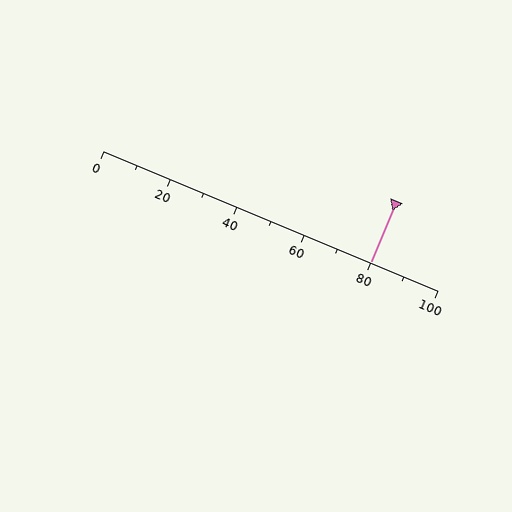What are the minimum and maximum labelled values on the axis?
The axis runs from 0 to 100.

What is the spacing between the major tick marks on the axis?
The major ticks are spaced 20 apart.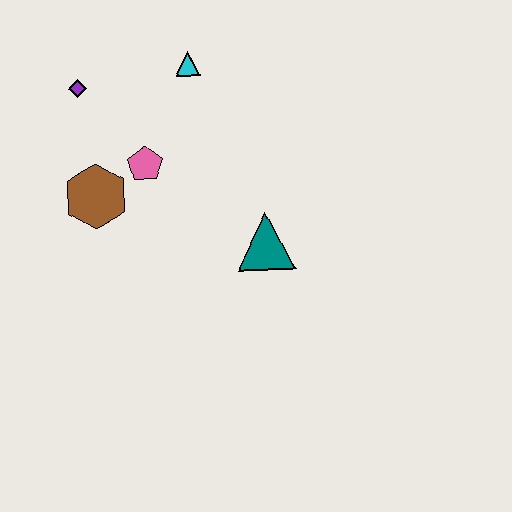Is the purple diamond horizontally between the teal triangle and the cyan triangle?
No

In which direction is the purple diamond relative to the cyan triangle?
The purple diamond is to the left of the cyan triangle.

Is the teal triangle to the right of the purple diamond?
Yes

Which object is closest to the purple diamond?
The pink pentagon is closest to the purple diamond.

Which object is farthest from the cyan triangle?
The teal triangle is farthest from the cyan triangle.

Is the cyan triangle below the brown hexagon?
No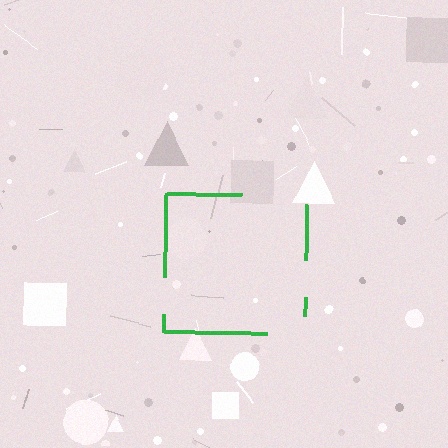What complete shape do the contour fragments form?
The contour fragments form a square.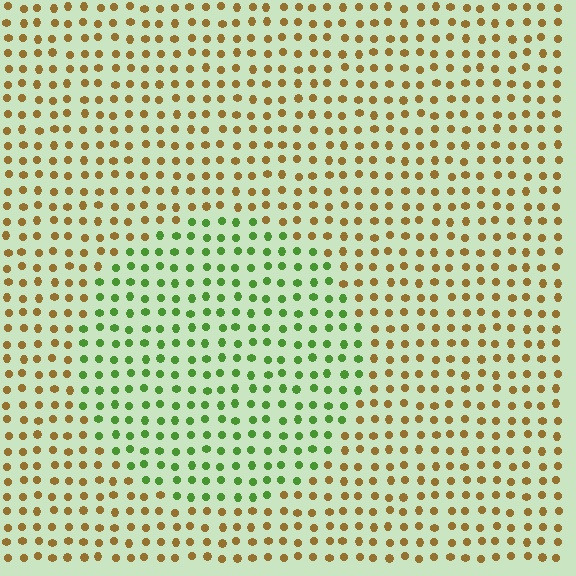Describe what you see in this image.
The image is filled with small brown elements in a uniform arrangement. A circle-shaped region is visible where the elements are tinted to a slightly different hue, forming a subtle color boundary.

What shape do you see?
I see a circle.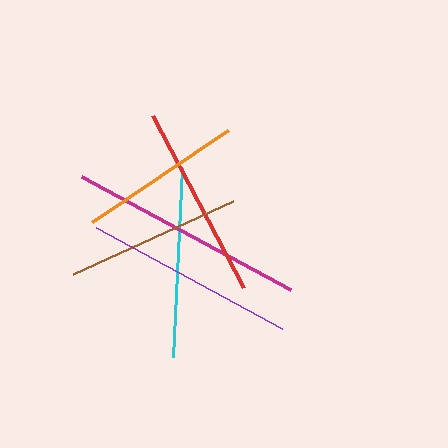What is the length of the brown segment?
The brown segment is approximately 176 pixels long.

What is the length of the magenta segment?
The magenta segment is approximately 238 pixels long.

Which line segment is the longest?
The magenta line is the longest at approximately 238 pixels.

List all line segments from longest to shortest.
From longest to shortest: magenta, purple, red, cyan, brown, orange.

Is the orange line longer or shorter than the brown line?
The brown line is longer than the orange line.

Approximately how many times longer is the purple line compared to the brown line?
The purple line is approximately 1.2 times the length of the brown line.